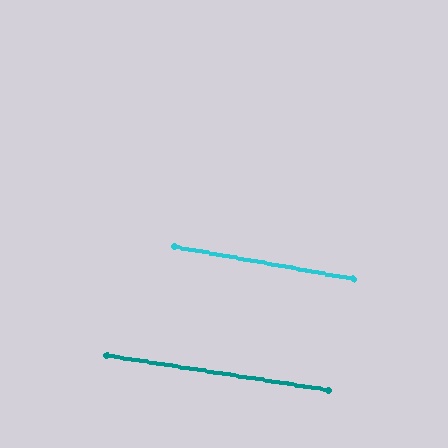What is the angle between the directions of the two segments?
Approximately 1 degree.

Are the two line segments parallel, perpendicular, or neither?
Parallel — their directions differ by only 1.4°.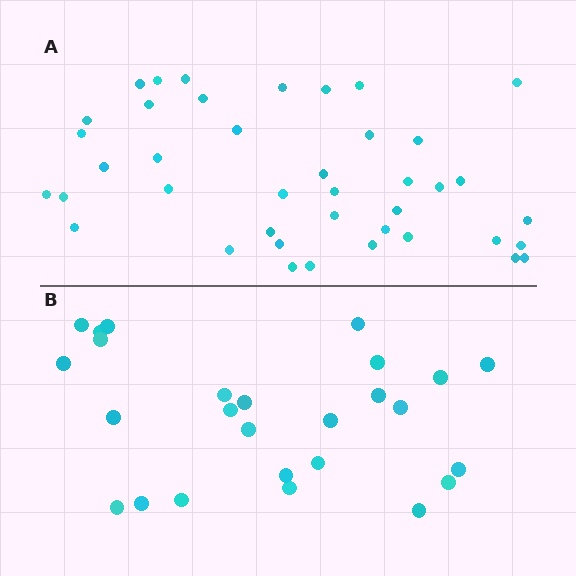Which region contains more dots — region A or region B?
Region A (the top region) has more dots.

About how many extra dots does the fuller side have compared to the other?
Region A has approximately 15 more dots than region B.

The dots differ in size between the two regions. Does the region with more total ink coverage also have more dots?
No. Region B has more total ink coverage because its dots are larger, but region A actually contains more individual dots. Total area can be misleading — the number of items is what matters here.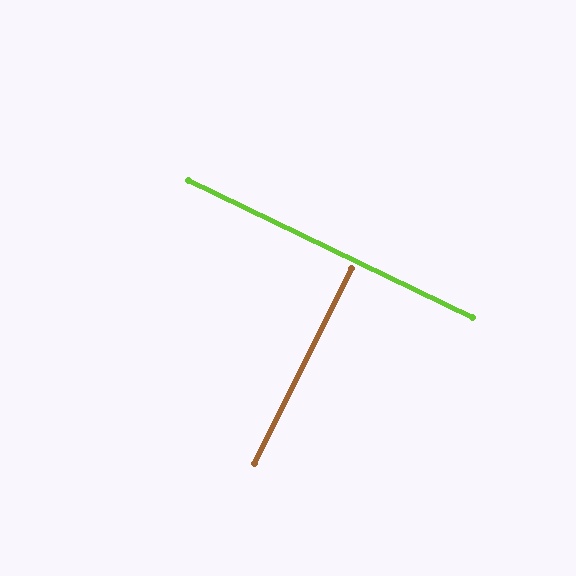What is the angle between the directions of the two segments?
Approximately 89 degrees.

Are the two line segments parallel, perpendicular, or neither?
Perpendicular — they meet at approximately 89°.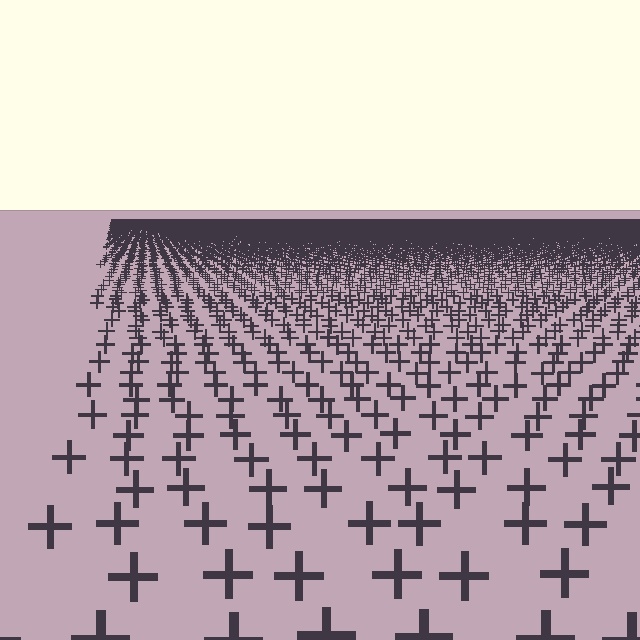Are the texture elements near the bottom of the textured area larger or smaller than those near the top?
Larger. Near the bottom, elements are closer to the viewer and appear at a bigger on-screen size.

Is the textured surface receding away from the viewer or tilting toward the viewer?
The surface is receding away from the viewer. Texture elements get smaller and denser toward the top.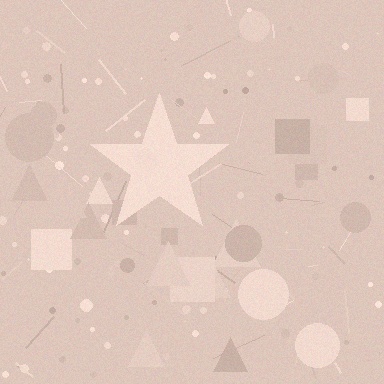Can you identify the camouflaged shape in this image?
The camouflaged shape is a star.